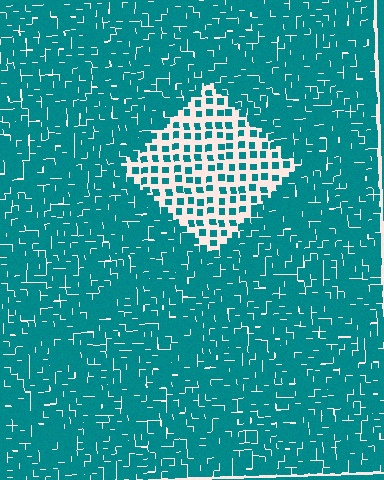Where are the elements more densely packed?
The elements are more densely packed outside the diamond boundary.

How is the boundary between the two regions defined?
The boundary is defined by a change in element density (approximately 2.8x ratio). All elements are the same color, size, and shape.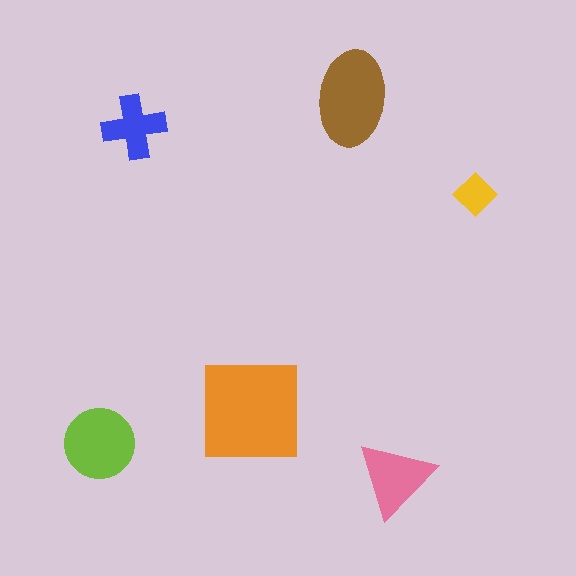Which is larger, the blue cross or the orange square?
The orange square.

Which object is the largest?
The orange square.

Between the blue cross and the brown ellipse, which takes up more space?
The brown ellipse.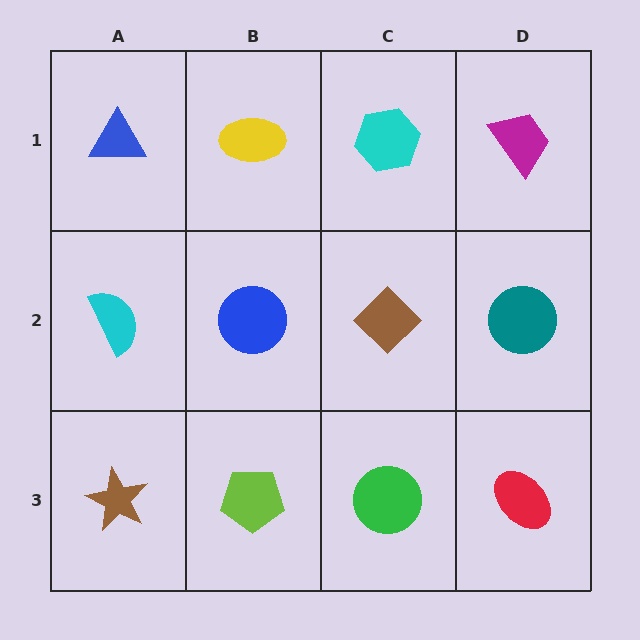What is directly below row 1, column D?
A teal circle.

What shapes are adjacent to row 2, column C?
A cyan hexagon (row 1, column C), a green circle (row 3, column C), a blue circle (row 2, column B), a teal circle (row 2, column D).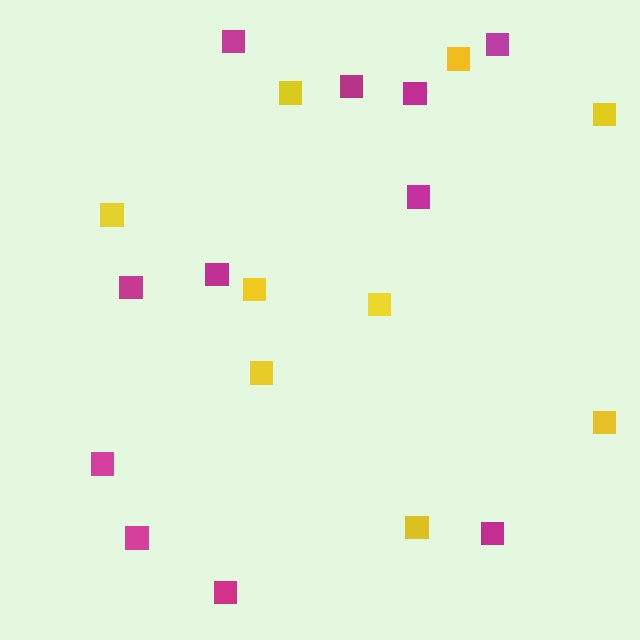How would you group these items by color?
There are 2 groups: one group of yellow squares (9) and one group of magenta squares (11).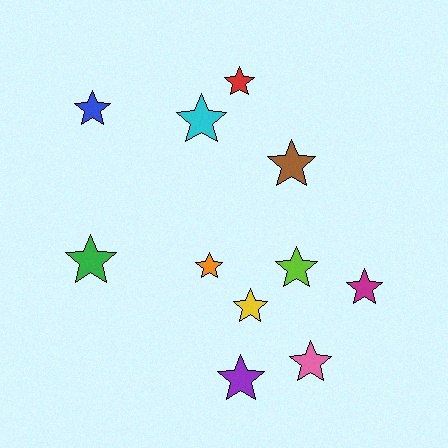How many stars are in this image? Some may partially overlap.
There are 11 stars.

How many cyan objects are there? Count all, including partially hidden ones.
There is 1 cyan object.